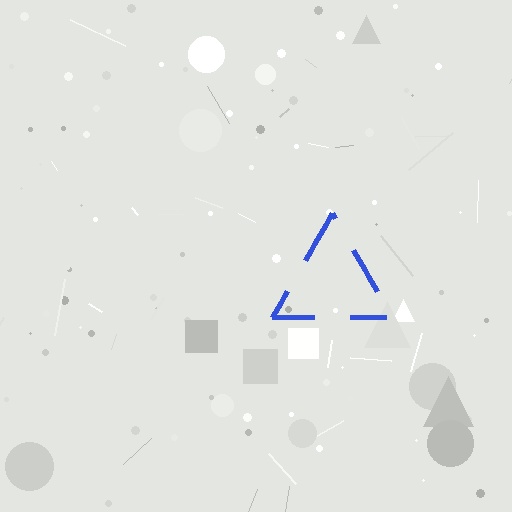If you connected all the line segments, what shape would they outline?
They would outline a triangle.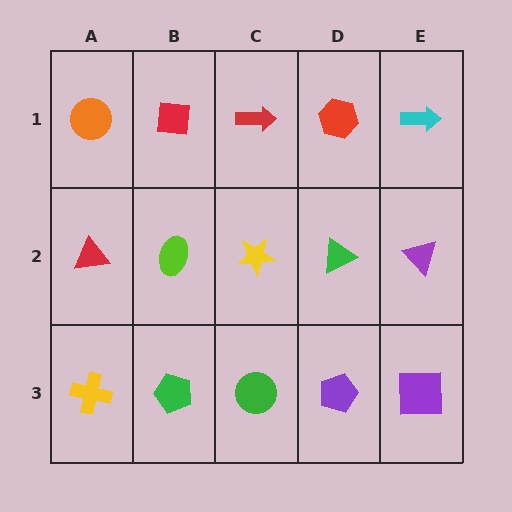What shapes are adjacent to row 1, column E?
A purple triangle (row 2, column E), a red hexagon (row 1, column D).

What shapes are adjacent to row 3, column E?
A purple triangle (row 2, column E), a purple pentagon (row 3, column D).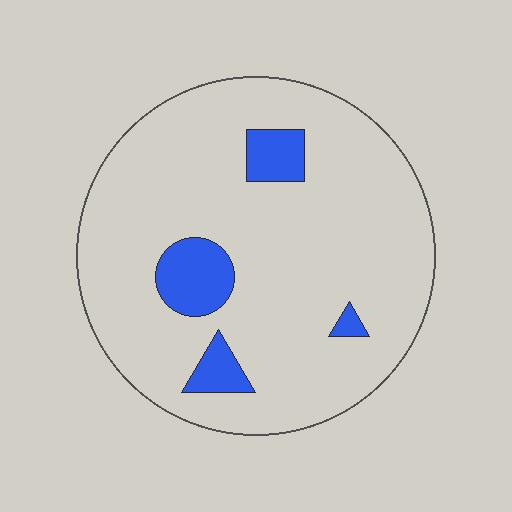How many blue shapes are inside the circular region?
4.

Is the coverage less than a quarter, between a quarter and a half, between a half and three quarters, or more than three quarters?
Less than a quarter.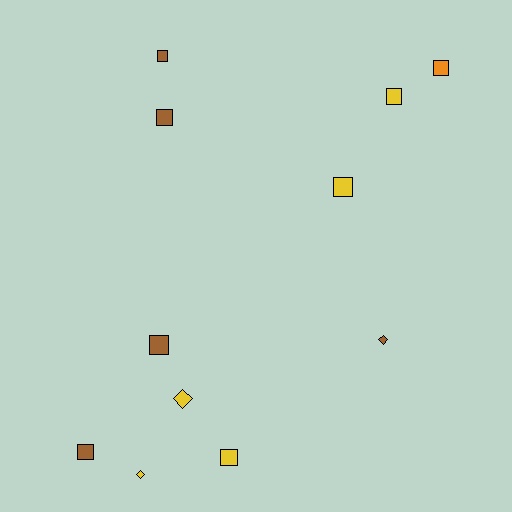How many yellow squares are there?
There are 3 yellow squares.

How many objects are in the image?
There are 11 objects.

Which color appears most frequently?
Brown, with 5 objects.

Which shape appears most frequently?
Square, with 8 objects.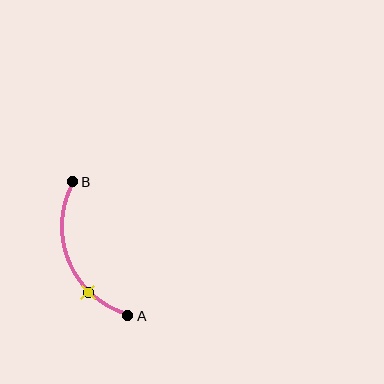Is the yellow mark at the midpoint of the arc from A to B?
No. The yellow mark lies on the arc but is closer to endpoint A. The arc midpoint would be at the point on the curve equidistant along the arc from both A and B.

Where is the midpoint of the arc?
The arc midpoint is the point on the curve farthest from the straight line joining A and B. It sits to the left of that line.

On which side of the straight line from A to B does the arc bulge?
The arc bulges to the left of the straight line connecting A and B.